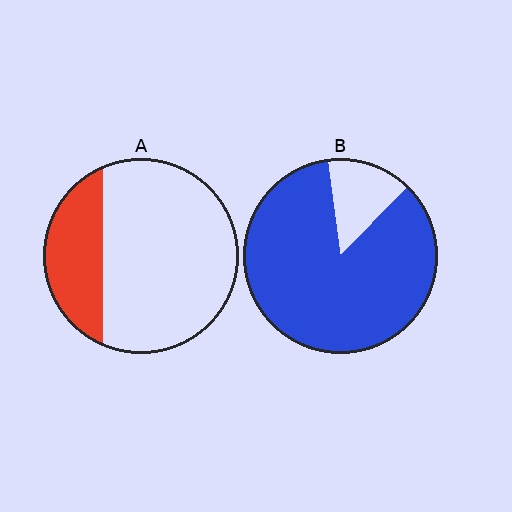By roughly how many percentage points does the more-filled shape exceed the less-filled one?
By roughly 60 percentage points (B over A).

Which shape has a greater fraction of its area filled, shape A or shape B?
Shape B.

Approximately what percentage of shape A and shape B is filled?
A is approximately 25% and B is approximately 85%.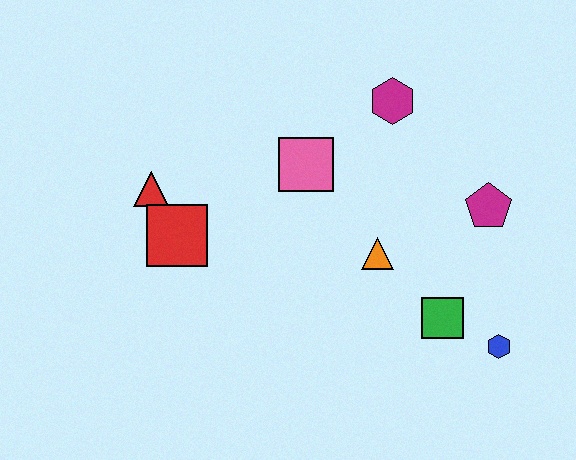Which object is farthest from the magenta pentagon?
The red triangle is farthest from the magenta pentagon.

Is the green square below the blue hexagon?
No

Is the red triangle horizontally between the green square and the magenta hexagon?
No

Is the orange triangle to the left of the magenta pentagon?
Yes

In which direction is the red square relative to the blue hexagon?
The red square is to the left of the blue hexagon.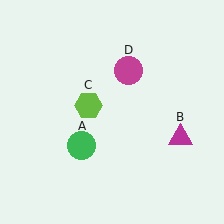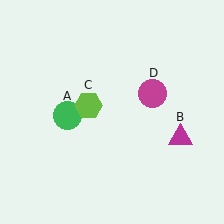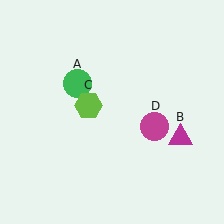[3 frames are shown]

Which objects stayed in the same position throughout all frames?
Magenta triangle (object B) and lime hexagon (object C) remained stationary.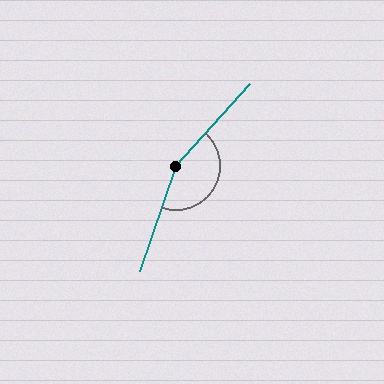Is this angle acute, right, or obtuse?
It is obtuse.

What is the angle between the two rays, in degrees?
Approximately 157 degrees.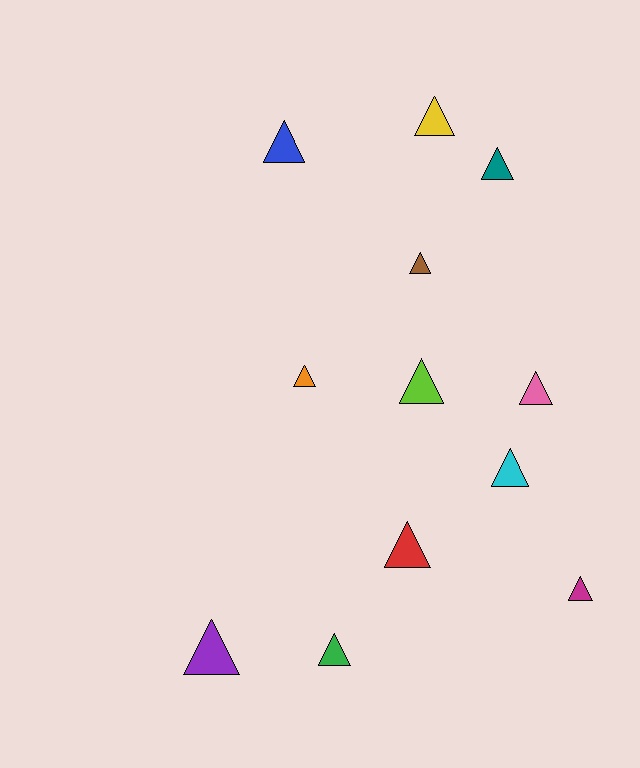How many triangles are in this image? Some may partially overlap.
There are 12 triangles.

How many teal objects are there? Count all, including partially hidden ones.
There is 1 teal object.